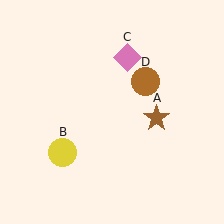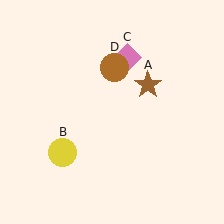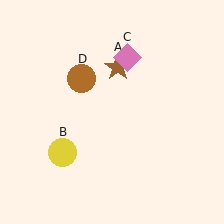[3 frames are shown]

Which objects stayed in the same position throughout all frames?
Yellow circle (object B) and pink diamond (object C) remained stationary.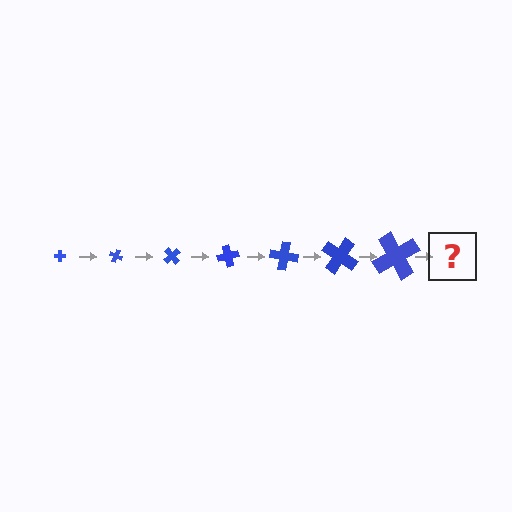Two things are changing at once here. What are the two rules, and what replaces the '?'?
The two rules are that the cross grows larger each step and it rotates 25 degrees each step. The '?' should be a cross, larger than the previous one and rotated 175 degrees from the start.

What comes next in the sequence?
The next element should be a cross, larger than the previous one and rotated 175 degrees from the start.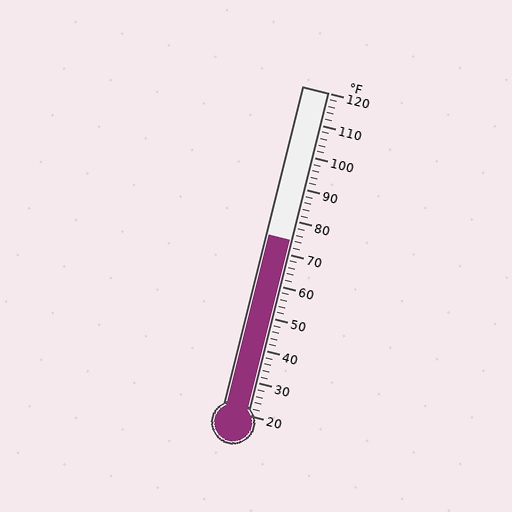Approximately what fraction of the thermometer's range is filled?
The thermometer is filled to approximately 55% of its range.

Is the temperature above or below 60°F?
The temperature is above 60°F.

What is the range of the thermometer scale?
The thermometer scale ranges from 20°F to 120°F.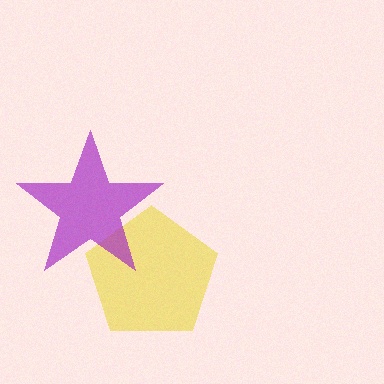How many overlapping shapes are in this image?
There are 2 overlapping shapes in the image.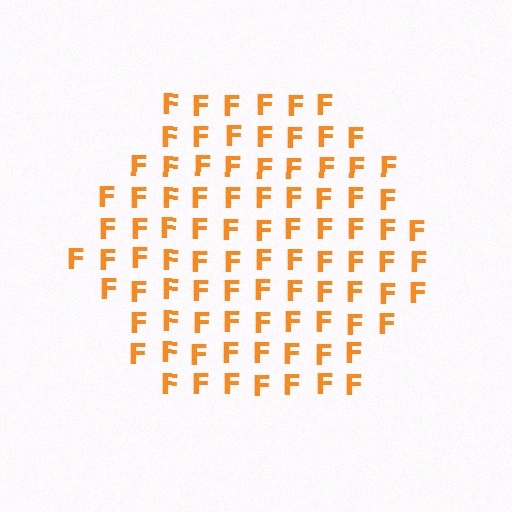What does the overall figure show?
The overall figure shows a hexagon.